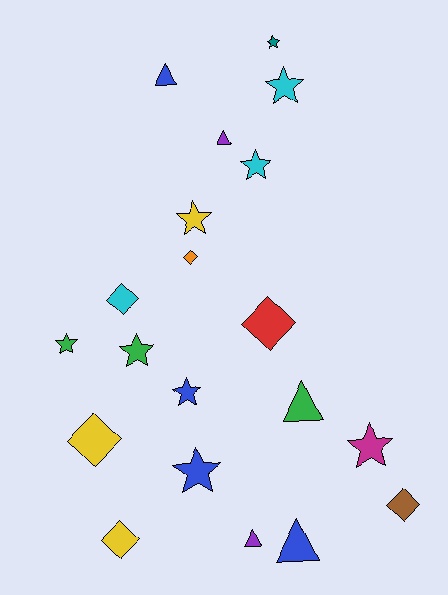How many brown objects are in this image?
There is 1 brown object.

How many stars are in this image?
There are 9 stars.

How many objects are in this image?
There are 20 objects.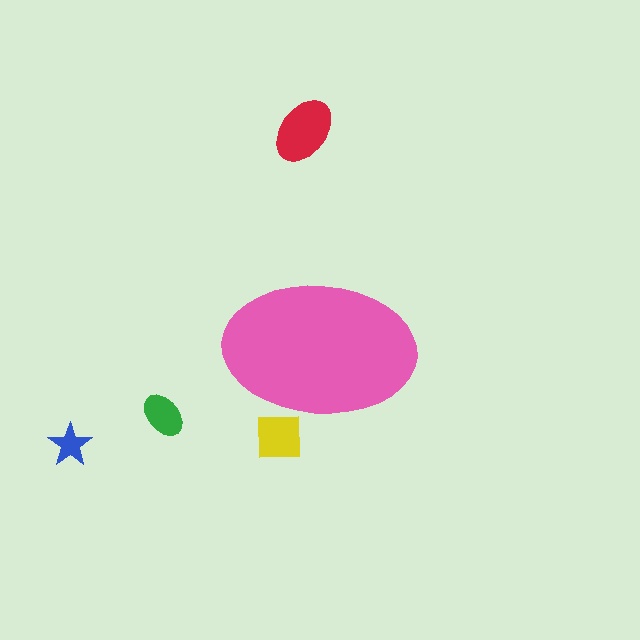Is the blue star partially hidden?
No, the blue star is fully visible.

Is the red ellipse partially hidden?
No, the red ellipse is fully visible.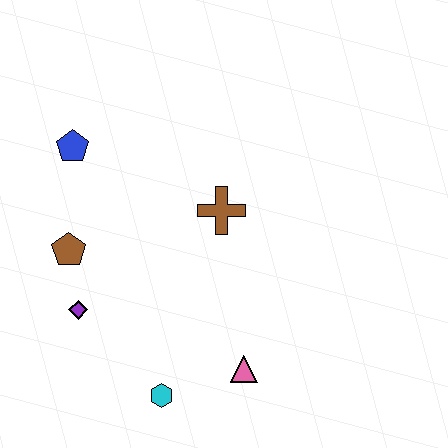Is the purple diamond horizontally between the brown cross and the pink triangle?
No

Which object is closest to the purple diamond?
The brown pentagon is closest to the purple diamond.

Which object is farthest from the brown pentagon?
The pink triangle is farthest from the brown pentagon.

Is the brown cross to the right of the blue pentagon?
Yes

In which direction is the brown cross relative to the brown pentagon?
The brown cross is to the right of the brown pentagon.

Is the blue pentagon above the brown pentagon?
Yes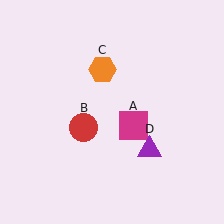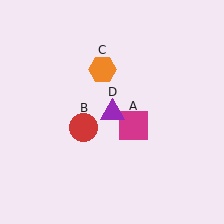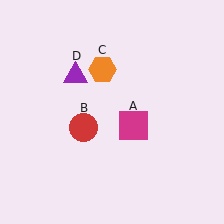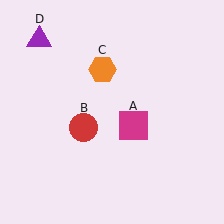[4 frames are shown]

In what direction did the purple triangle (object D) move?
The purple triangle (object D) moved up and to the left.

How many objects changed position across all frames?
1 object changed position: purple triangle (object D).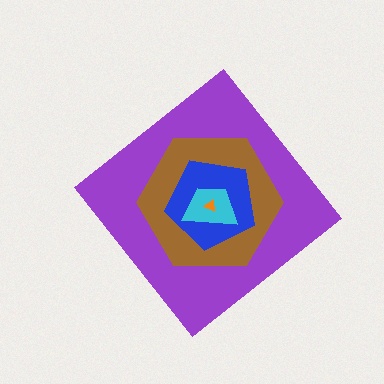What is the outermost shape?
The purple diamond.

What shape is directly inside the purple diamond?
The brown hexagon.